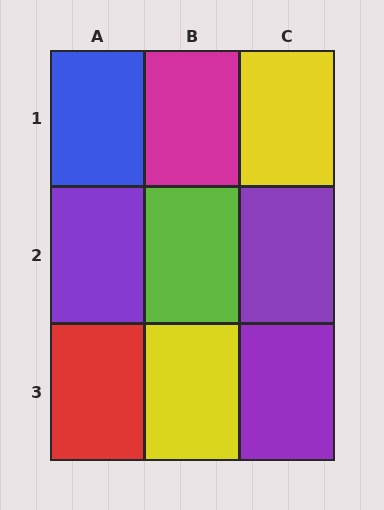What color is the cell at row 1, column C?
Yellow.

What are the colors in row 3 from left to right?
Red, yellow, purple.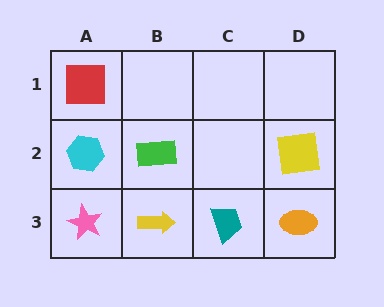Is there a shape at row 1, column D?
No, that cell is empty.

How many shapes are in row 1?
1 shape.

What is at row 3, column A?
A pink star.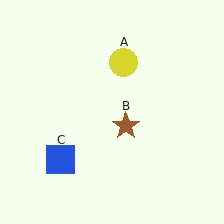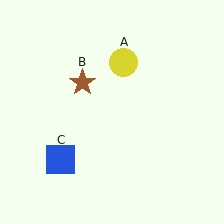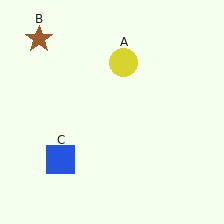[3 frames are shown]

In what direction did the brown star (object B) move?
The brown star (object B) moved up and to the left.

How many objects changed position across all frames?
1 object changed position: brown star (object B).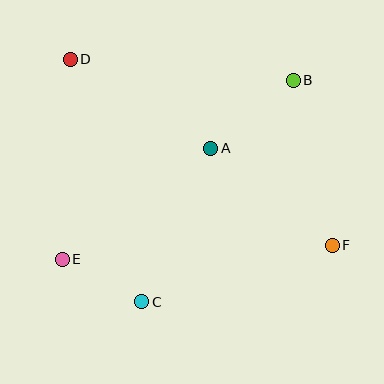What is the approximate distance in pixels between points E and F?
The distance between E and F is approximately 270 pixels.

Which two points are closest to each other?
Points C and E are closest to each other.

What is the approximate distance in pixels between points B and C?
The distance between B and C is approximately 268 pixels.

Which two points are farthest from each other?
Points D and F are farthest from each other.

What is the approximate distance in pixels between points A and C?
The distance between A and C is approximately 168 pixels.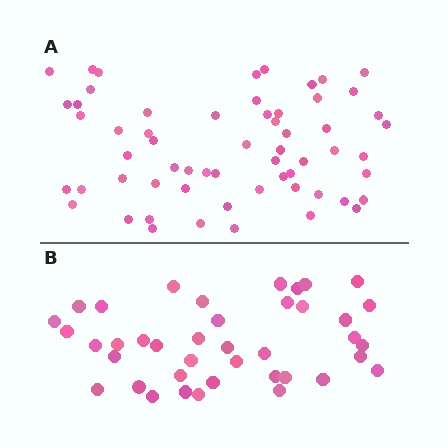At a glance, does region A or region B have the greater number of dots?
Region A (the top region) has more dots.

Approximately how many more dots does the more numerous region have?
Region A has approximately 20 more dots than region B.